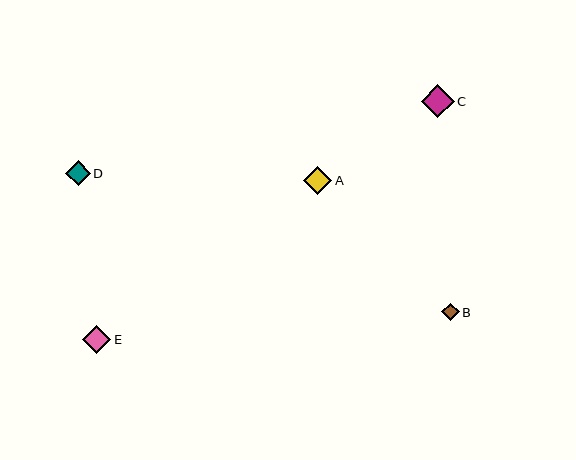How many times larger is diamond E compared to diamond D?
Diamond E is approximately 1.1 times the size of diamond D.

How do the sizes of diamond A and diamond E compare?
Diamond A and diamond E are approximately the same size.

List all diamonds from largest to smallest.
From largest to smallest: C, A, E, D, B.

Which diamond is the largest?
Diamond C is the largest with a size of approximately 33 pixels.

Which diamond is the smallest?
Diamond B is the smallest with a size of approximately 17 pixels.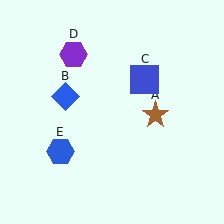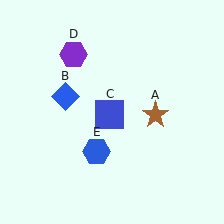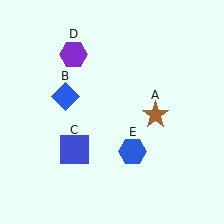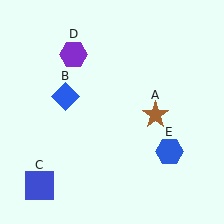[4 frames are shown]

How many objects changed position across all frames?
2 objects changed position: blue square (object C), blue hexagon (object E).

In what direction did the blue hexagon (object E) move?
The blue hexagon (object E) moved right.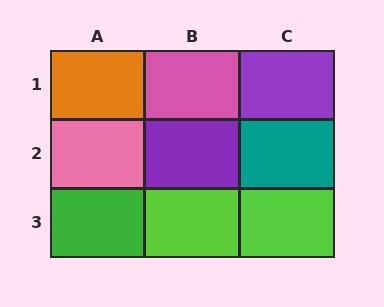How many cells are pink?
2 cells are pink.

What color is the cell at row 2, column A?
Pink.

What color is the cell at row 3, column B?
Lime.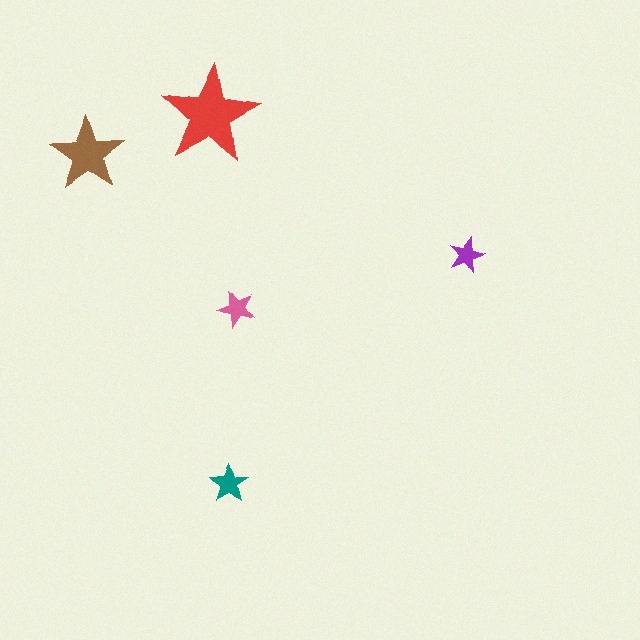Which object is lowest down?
The teal star is bottommost.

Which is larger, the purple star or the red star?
The red one.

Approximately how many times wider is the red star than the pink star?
About 2.5 times wider.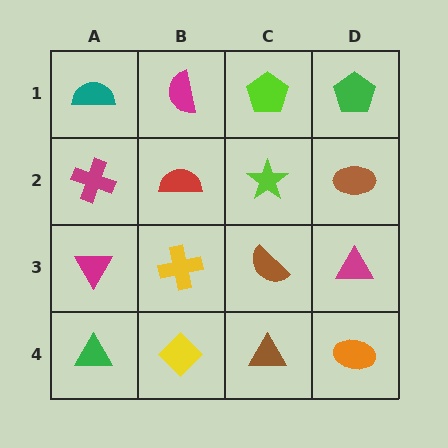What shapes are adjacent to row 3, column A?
A magenta cross (row 2, column A), a green triangle (row 4, column A), a yellow cross (row 3, column B).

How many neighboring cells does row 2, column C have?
4.